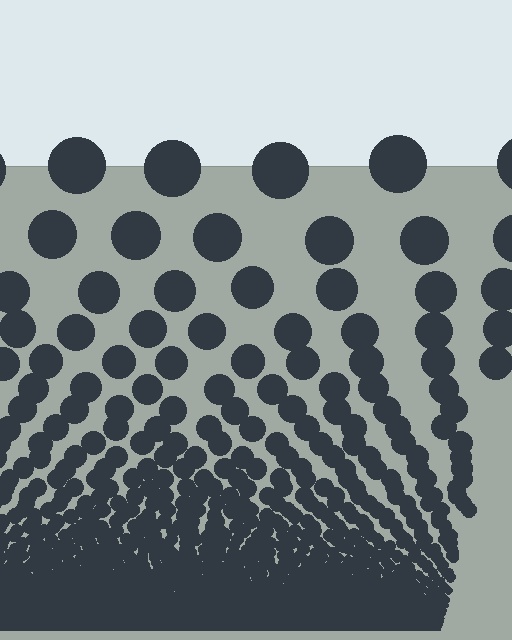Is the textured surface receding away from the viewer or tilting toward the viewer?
The surface appears to tilt toward the viewer. Texture elements get larger and sparser toward the top.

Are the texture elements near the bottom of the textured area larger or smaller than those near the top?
Smaller. The gradient is inverted — elements near the bottom are smaller and denser.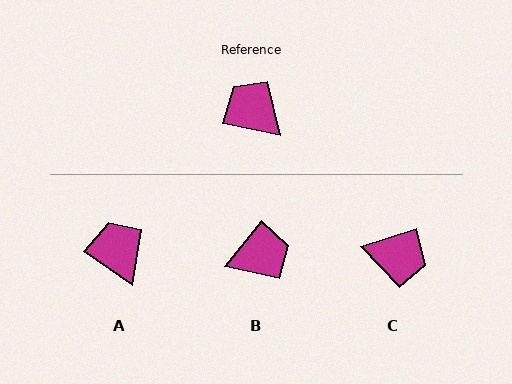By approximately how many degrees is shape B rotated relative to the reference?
Approximately 116 degrees clockwise.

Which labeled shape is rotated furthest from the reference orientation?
C, about 150 degrees away.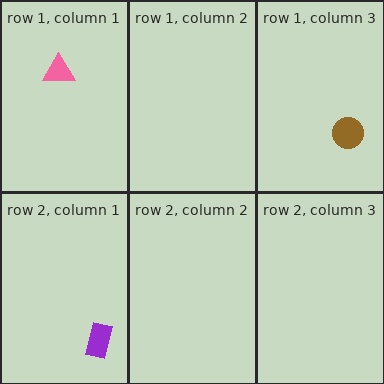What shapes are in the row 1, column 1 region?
The pink triangle.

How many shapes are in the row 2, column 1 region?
1.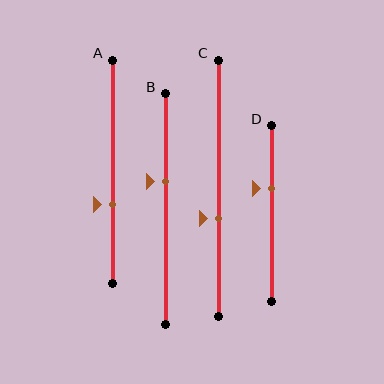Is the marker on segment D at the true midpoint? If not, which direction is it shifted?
No, the marker on segment D is shifted upward by about 14% of the segment length.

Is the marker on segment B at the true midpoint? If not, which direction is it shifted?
No, the marker on segment B is shifted upward by about 12% of the segment length.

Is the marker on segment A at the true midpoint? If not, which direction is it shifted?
No, the marker on segment A is shifted downward by about 15% of the segment length.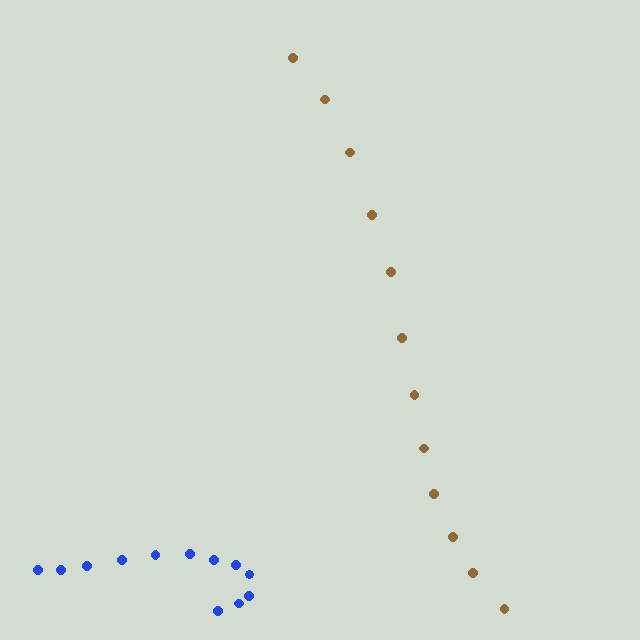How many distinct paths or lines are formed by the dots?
There are 2 distinct paths.